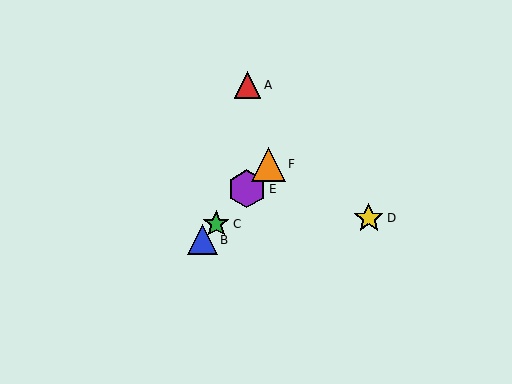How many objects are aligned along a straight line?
4 objects (B, C, E, F) are aligned along a straight line.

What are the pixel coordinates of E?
Object E is at (247, 189).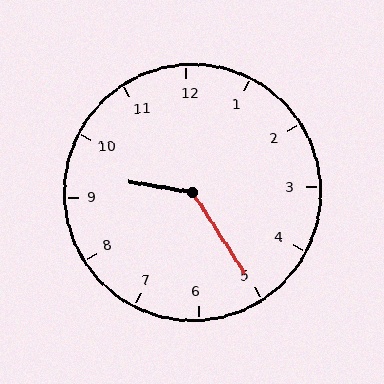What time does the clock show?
9:25.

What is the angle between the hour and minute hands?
Approximately 132 degrees.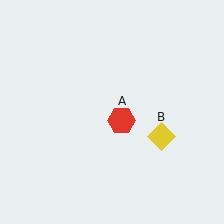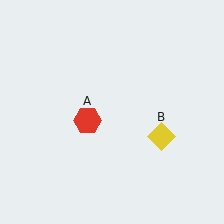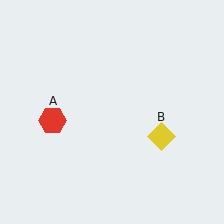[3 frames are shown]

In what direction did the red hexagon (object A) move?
The red hexagon (object A) moved left.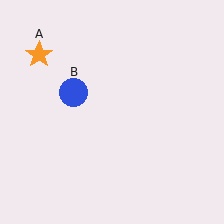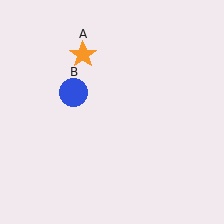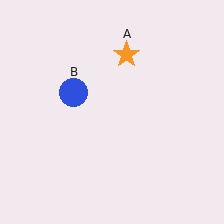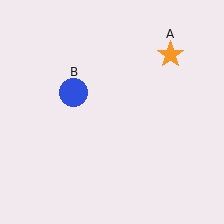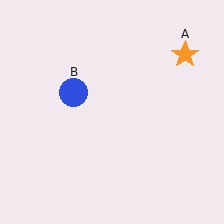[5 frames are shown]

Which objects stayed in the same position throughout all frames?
Blue circle (object B) remained stationary.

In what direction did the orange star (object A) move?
The orange star (object A) moved right.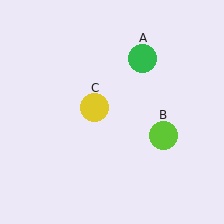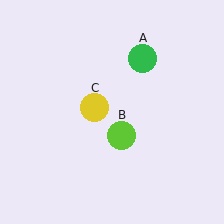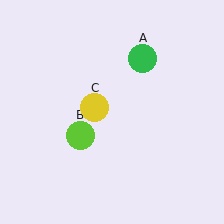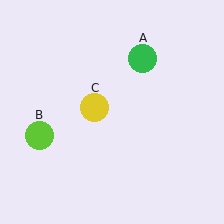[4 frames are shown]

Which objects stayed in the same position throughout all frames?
Green circle (object A) and yellow circle (object C) remained stationary.